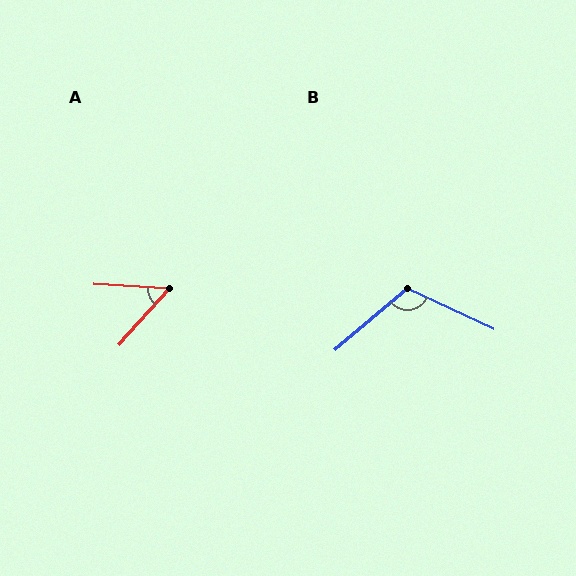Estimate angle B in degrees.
Approximately 115 degrees.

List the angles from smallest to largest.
A (52°), B (115°).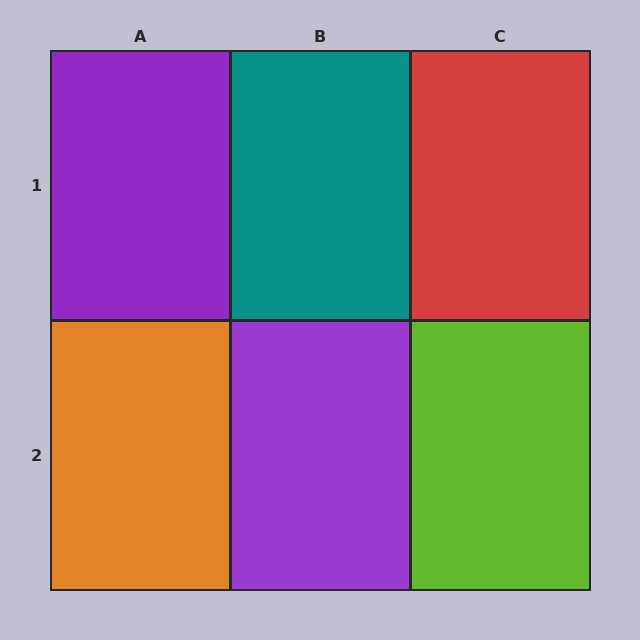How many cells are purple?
2 cells are purple.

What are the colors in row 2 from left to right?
Orange, purple, lime.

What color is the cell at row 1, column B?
Teal.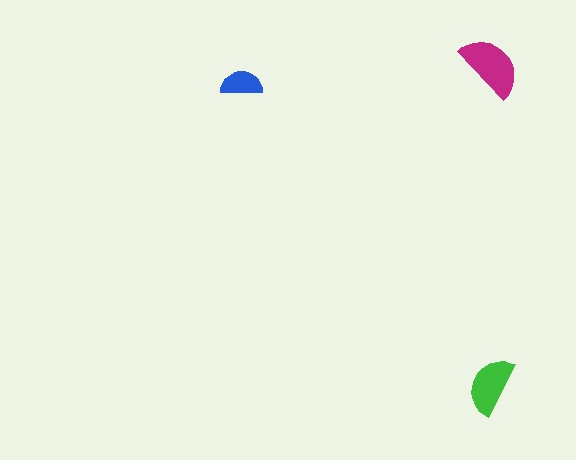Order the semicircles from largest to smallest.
the magenta one, the green one, the blue one.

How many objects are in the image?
There are 3 objects in the image.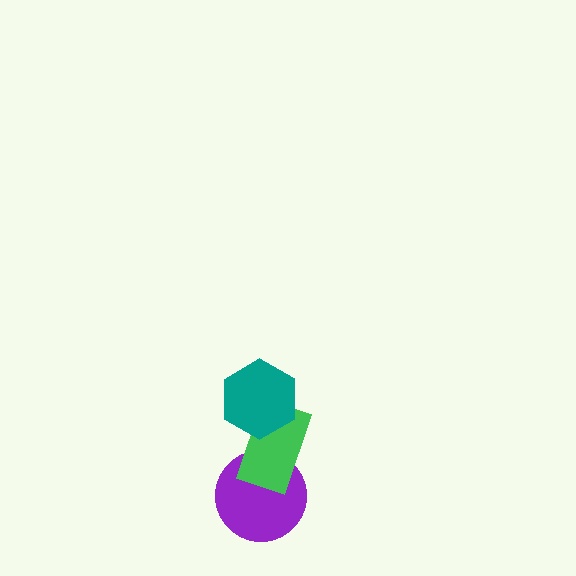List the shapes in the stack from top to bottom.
From top to bottom: the teal hexagon, the green rectangle, the purple circle.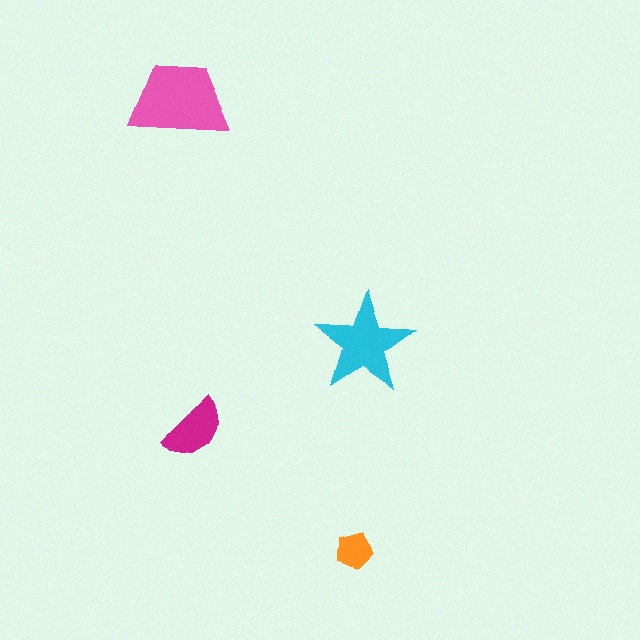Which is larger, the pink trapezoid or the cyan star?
The pink trapezoid.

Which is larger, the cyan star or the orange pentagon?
The cyan star.